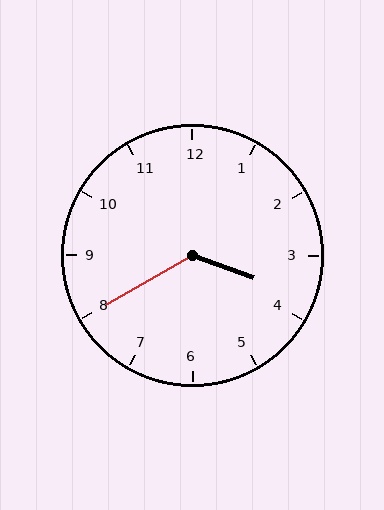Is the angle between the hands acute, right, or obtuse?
It is obtuse.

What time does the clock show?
3:40.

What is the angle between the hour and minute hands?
Approximately 130 degrees.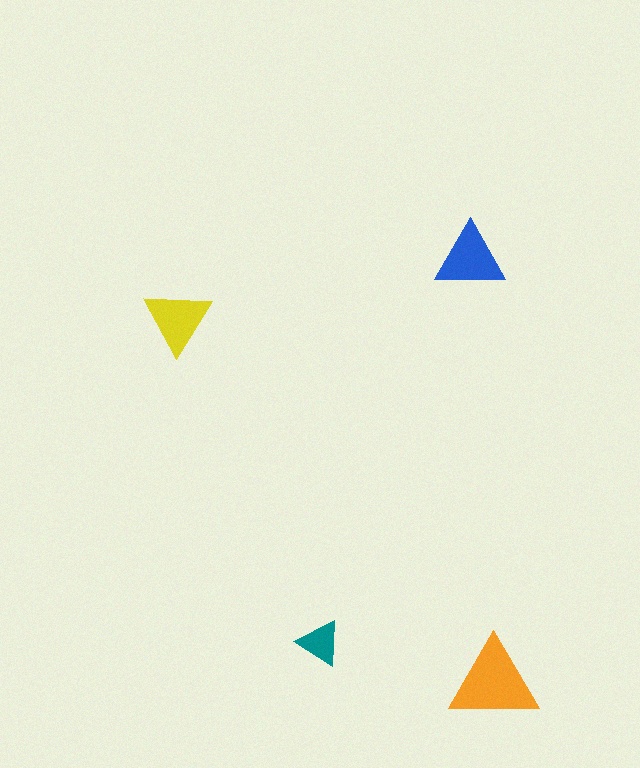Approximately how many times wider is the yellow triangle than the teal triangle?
About 1.5 times wider.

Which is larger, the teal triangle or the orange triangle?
The orange one.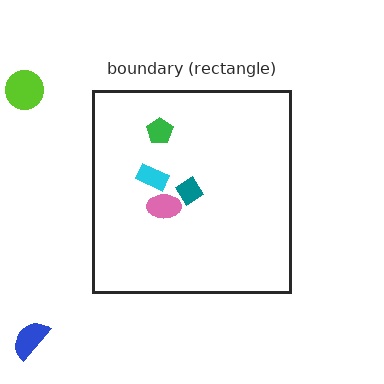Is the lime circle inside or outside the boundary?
Outside.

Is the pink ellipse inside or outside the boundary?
Inside.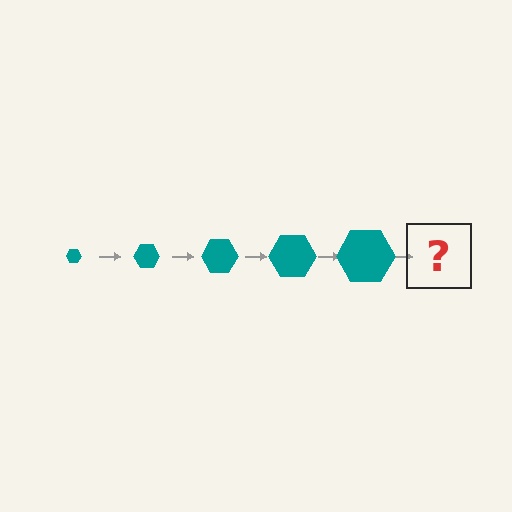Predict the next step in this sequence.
The next step is a teal hexagon, larger than the previous one.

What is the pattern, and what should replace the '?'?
The pattern is that the hexagon gets progressively larger each step. The '?' should be a teal hexagon, larger than the previous one.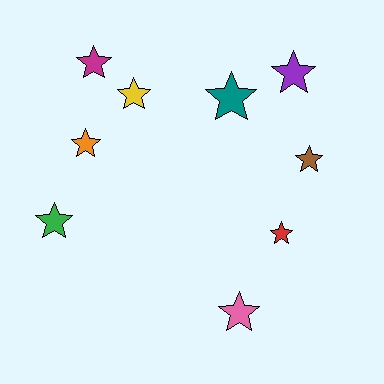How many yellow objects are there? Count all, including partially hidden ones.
There is 1 yellow object.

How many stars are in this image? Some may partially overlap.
There are 9 stars.